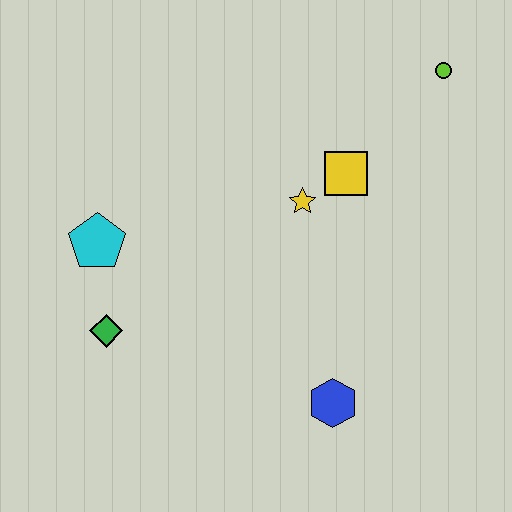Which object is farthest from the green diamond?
The lime circle is farthest from the green diamond.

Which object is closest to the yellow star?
The yellow square is closest to the yellow star.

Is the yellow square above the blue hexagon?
Yes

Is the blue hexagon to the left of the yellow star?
No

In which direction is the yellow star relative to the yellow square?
The yellow star is to the left of the yellow square.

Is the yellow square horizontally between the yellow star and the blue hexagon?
No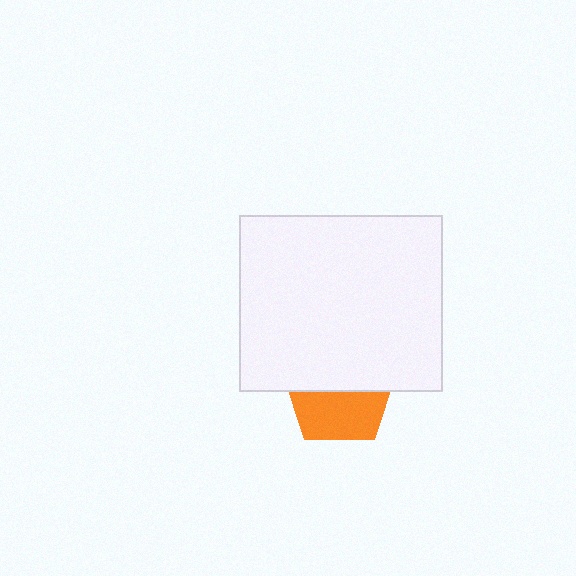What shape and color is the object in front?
The object in front is a white rectangle.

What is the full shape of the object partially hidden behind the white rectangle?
The partially hidden object is an orange pentagon.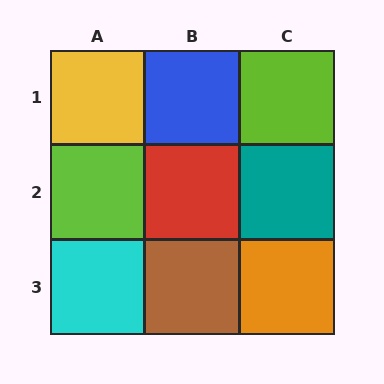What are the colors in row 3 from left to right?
Cyan, brown, orange.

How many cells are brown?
1 cell is brown.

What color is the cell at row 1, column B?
Blue.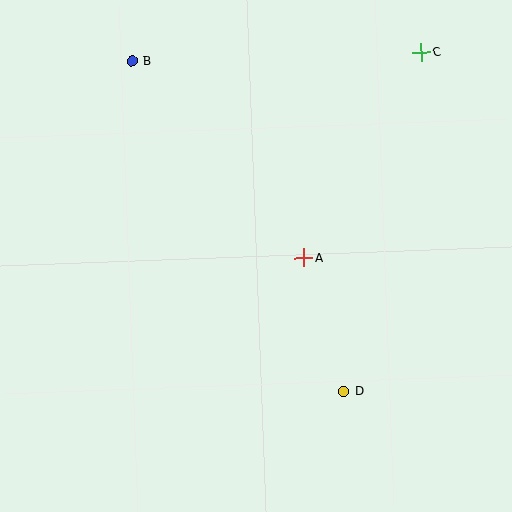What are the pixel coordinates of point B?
Point B is at (132, 61).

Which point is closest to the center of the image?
Point A at (304, 258) is closest to the center.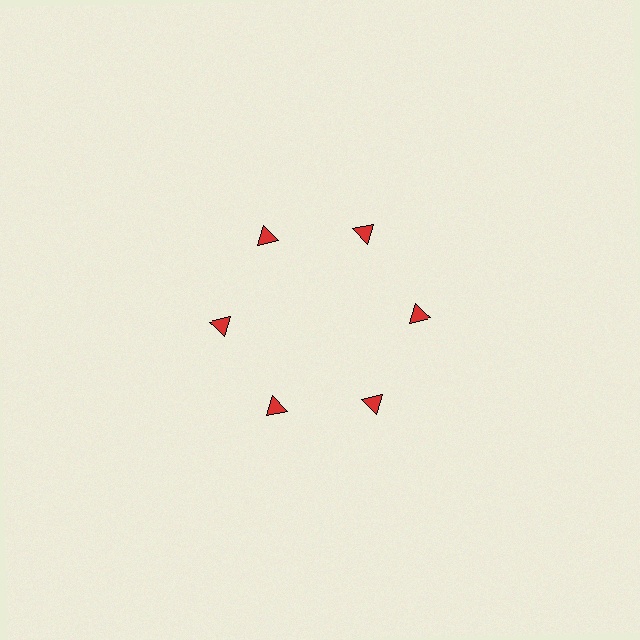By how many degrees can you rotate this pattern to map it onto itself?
The pattern maps onto itself every 60 degrees of rotation.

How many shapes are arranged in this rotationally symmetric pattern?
There are 6 shapes, arranged in 6 groups of 1.